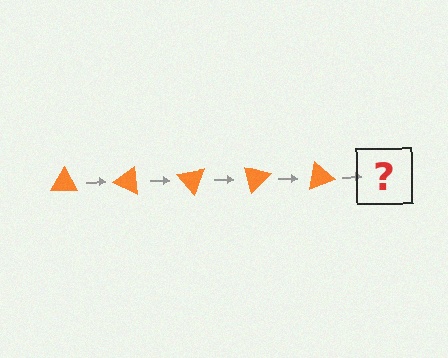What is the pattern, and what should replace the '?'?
The pattern is that the triangle rotates 25 degrees each step. The '?' should be an orange triangle rotated 125 degrees.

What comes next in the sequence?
The next element should be an orange triangle rotated 125 degrees.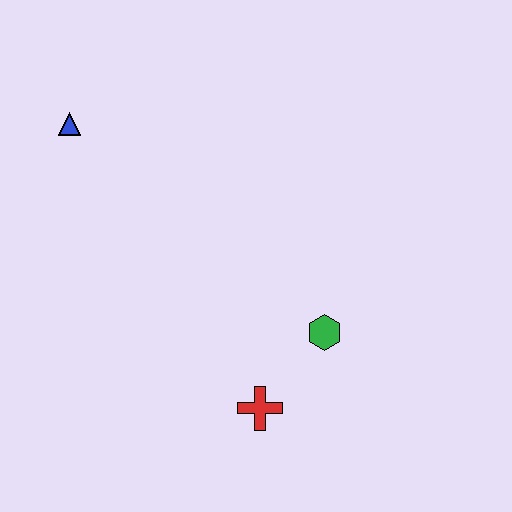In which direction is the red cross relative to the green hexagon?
The red cross is below the green hexagon.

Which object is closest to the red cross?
The green hexagon is closest to the red cross.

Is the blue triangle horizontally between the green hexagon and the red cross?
No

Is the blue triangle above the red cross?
Yes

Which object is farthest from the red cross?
The blue triangle is farthest from the red cross.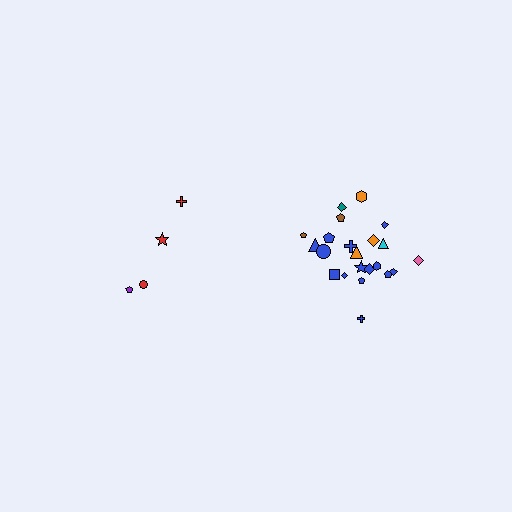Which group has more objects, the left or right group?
The right group.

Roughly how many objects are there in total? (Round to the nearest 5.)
Roughly 25 objects in total.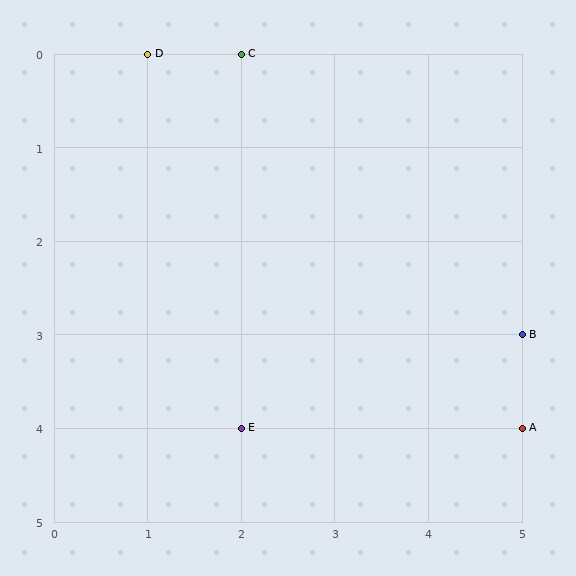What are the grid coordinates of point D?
Point D is at grid coordinates (1, 0).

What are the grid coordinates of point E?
Point E is at grid coordinates (2, 4).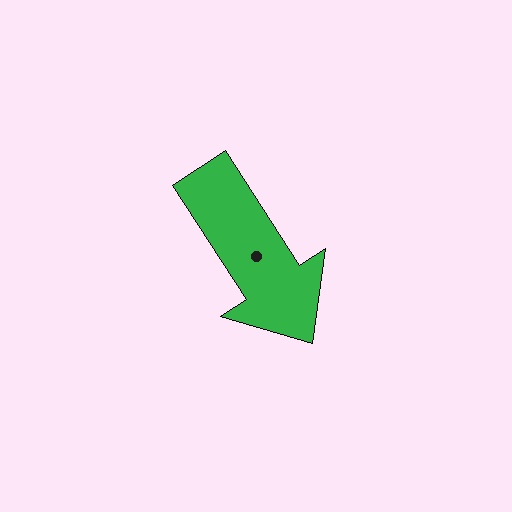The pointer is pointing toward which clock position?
Roughly 5 o'clock.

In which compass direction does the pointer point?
Southeast.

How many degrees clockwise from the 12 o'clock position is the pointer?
Approximately 147 degrees.